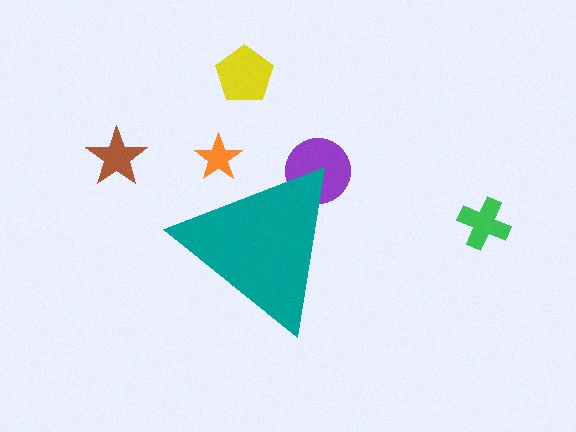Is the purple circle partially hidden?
Yes, the purple circle is partially hidden behind the teal triangle.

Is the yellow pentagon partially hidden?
No, the yellow pentagon is fully visible.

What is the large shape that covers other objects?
A teal triangle.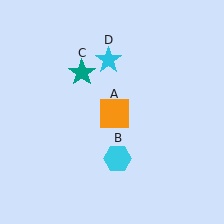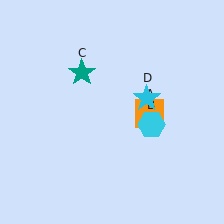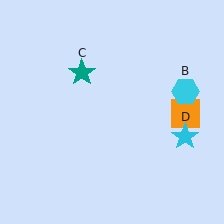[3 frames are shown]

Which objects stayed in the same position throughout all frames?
Teal star (object C) remained stationary.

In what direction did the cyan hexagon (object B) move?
The cyan hexagon (object B) moved up and to the right.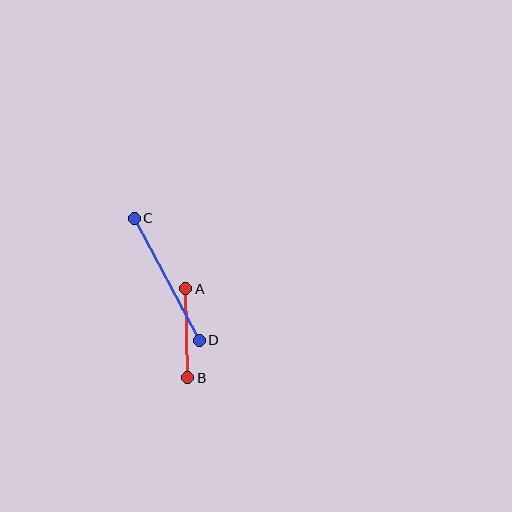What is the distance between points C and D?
The distance is approximately 138 pixels.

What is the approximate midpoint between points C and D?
The midpoint is at approximately (167, 279) pixels.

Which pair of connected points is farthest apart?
Points C and D are farthest apart.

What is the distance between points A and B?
The distance is approximately 89 pixels.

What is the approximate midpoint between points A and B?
The midpoint is at approximately (187, 333) pixels.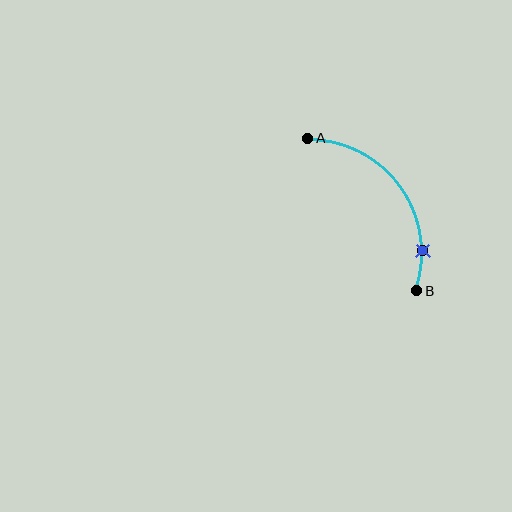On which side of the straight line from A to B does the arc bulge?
The arc bulges above and to the right of the straight line connecting A and B.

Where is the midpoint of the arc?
The arc midpoint is the point on the curve farthest from the straight line joining A and B. It sits above and to the right of that line.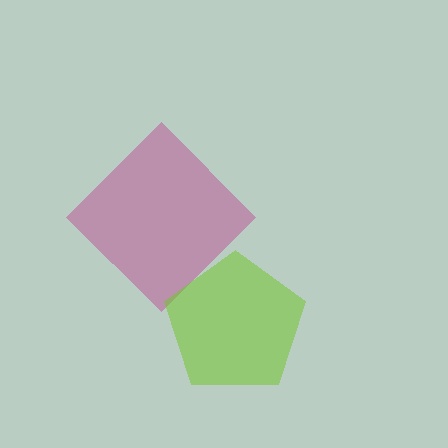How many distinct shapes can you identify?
There are 2 distinct shapes: a magenta diamond, a lime pentagon.